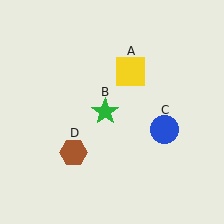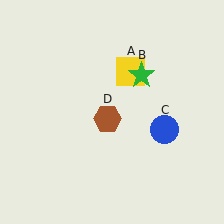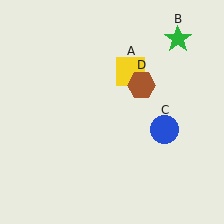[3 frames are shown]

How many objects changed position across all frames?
2 objects changed position: green star (object B), brown hexagon (object D).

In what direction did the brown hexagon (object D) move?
The brown hexagon (object D) moved up and to the right.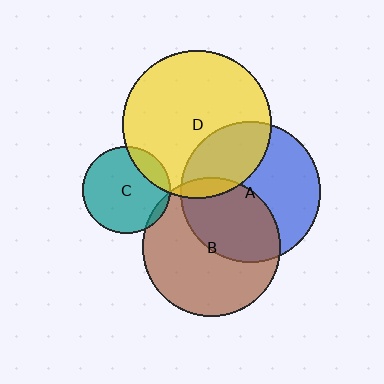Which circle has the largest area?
Circle D (yellow).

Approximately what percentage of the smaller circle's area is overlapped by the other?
Approximately 40%.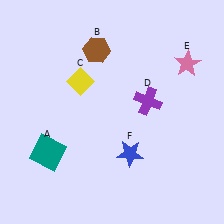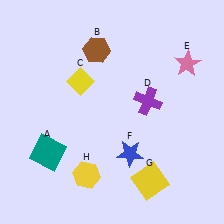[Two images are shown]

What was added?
A yellow square (G), a yellow hexagon (H) were added in Image 2.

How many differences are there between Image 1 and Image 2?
There are 2 differences between the two images.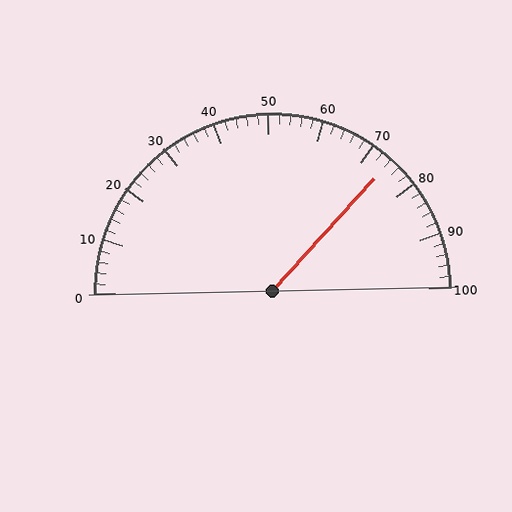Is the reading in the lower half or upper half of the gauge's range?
The reading is in the upper half of the range (0 to 100).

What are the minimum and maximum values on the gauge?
The gauge ranges from 0 to 100.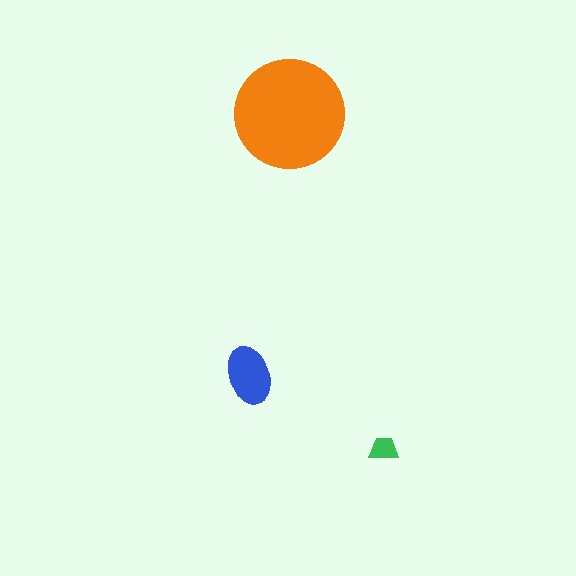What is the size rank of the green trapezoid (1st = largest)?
3rd.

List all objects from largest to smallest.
The orange circle, the blue ellipse, the green trapezoid.